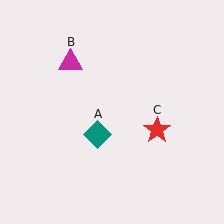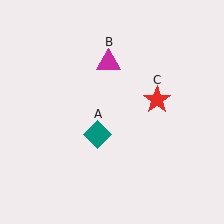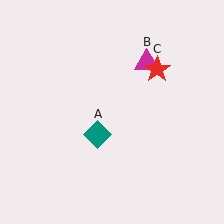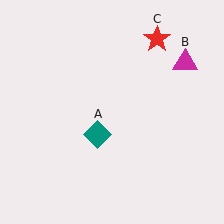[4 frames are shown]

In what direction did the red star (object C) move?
The red star (object C) moved up.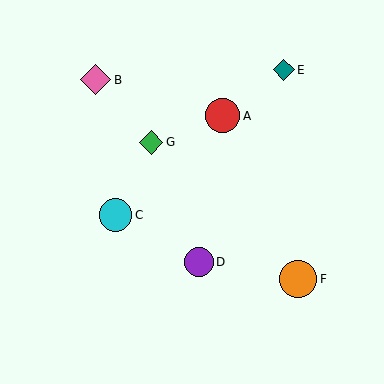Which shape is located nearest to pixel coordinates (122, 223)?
The cyan circle (labeled C) at (115, 215) is nearest to that location.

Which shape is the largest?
The orange circle (labeled F) is the largest.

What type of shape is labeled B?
Shape B is a pink diamond.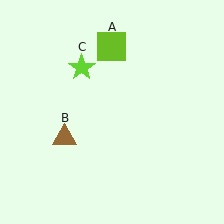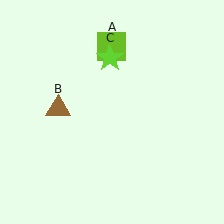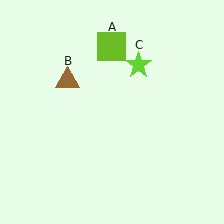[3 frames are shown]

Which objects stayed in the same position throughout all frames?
Lime square (object A) remained stationary.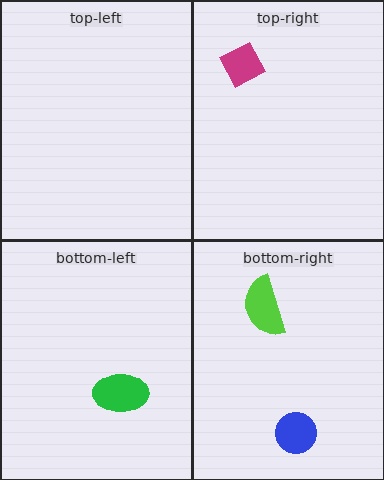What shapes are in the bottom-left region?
The green ellipse.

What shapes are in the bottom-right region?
The blue circle, the lime semicircle.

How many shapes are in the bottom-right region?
2.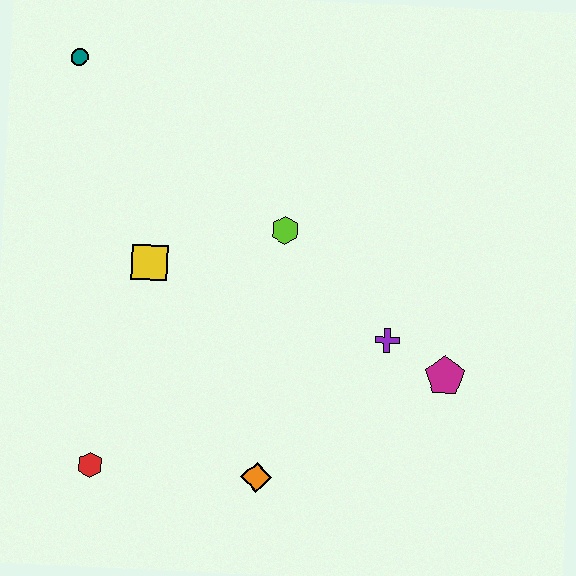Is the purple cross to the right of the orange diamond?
Yes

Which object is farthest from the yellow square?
The magenta pentagon is farthest from the yellow square.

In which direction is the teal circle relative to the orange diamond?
The teal circle is above the orange diamond.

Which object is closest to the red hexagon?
The orange diamond is closest to the red hexagon.